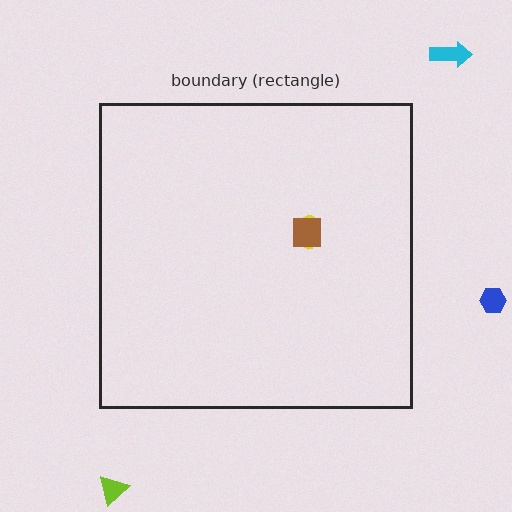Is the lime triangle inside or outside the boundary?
Outside.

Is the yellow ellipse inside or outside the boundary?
Inside.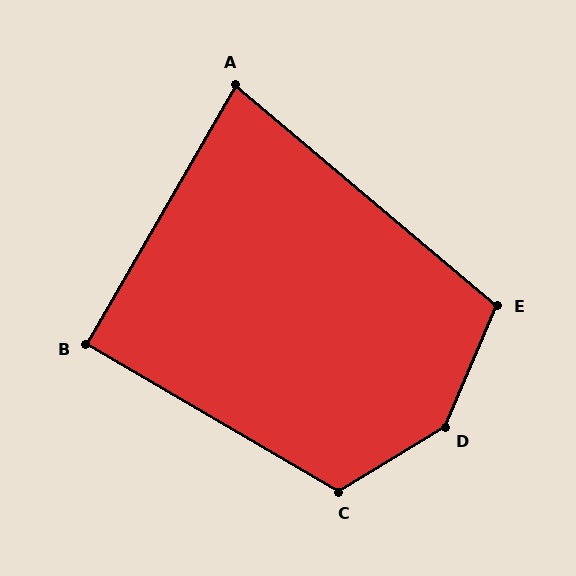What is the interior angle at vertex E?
Approximately 107 degrees (obtuse).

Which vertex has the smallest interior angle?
A, at approximately 80 degrees.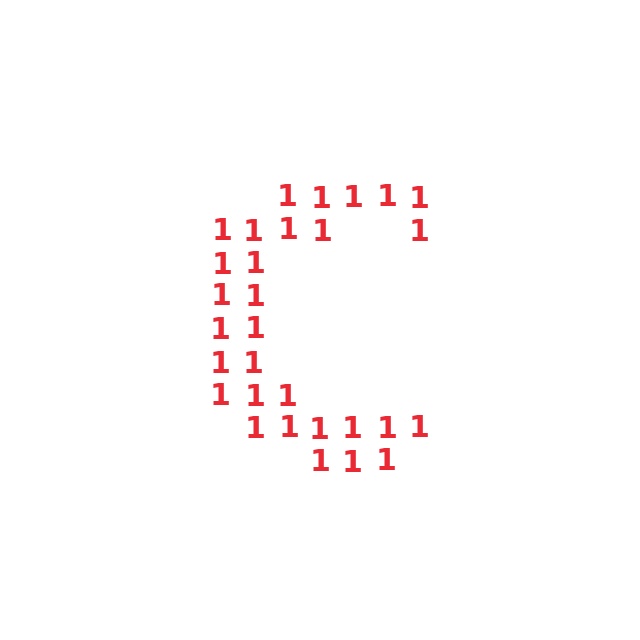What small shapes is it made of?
It is made of small digit 1's.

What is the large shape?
The large shape is the letter C.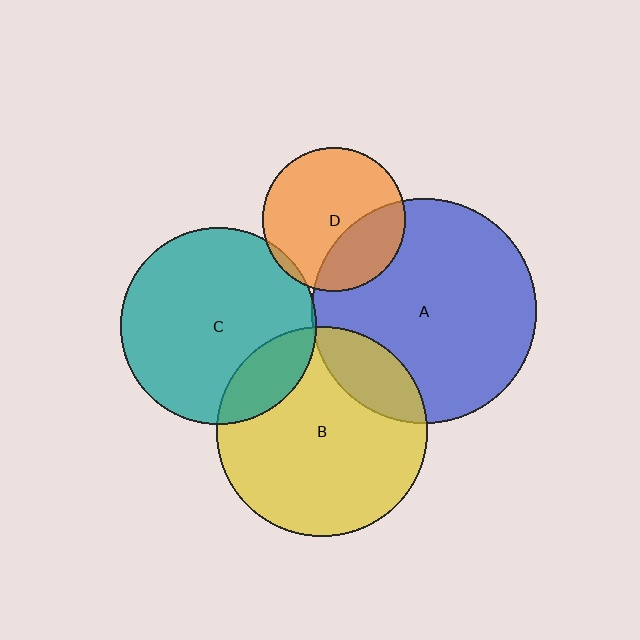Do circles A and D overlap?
Yes.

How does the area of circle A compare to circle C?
Approximately 1.3 times.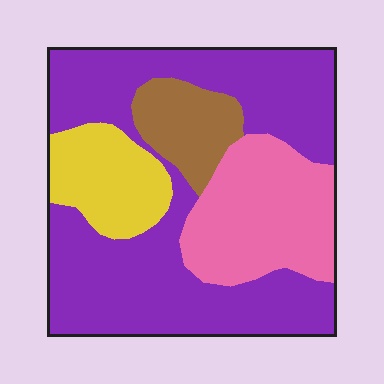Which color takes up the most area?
Purple, at roughly 55%.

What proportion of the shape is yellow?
Yellow covers roughly 15% of the shape.